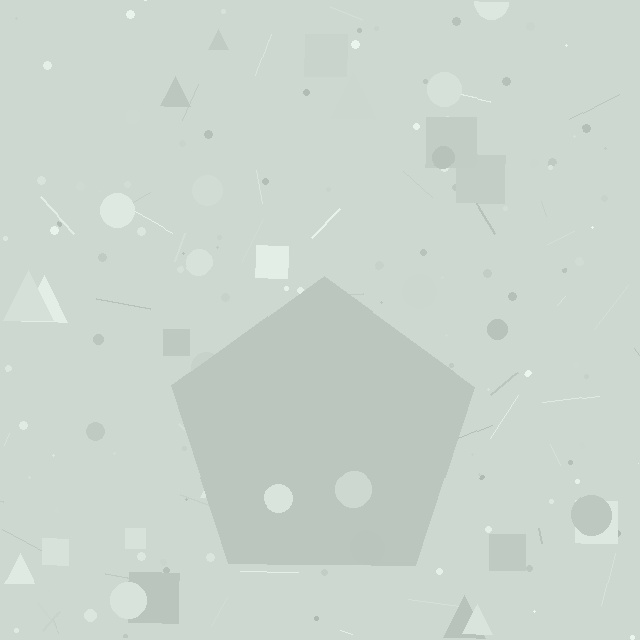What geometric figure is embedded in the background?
A pentagon is embedded in the background.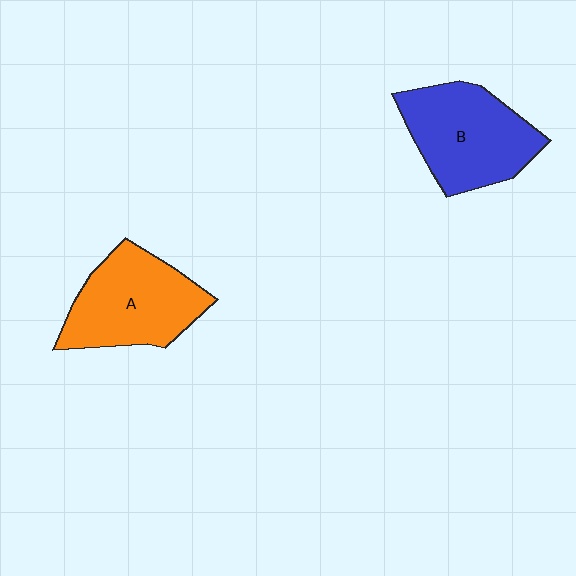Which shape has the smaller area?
Shape A (orange).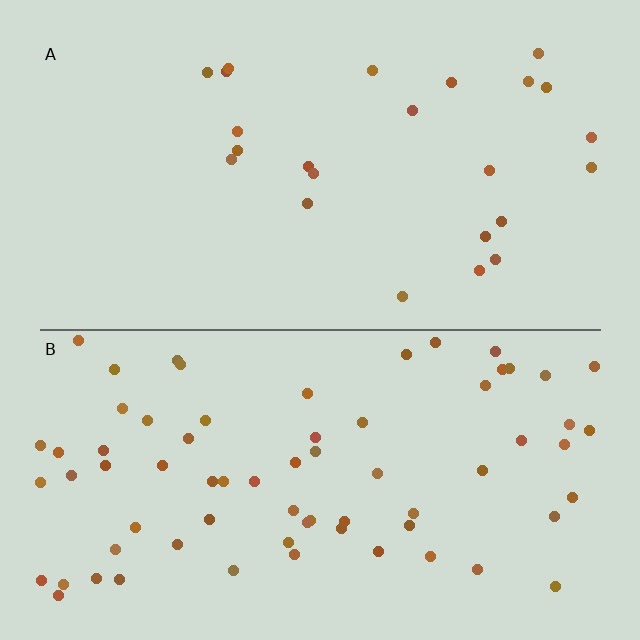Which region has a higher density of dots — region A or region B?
B (the bottom).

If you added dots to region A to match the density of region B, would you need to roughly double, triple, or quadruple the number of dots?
Approximately triple.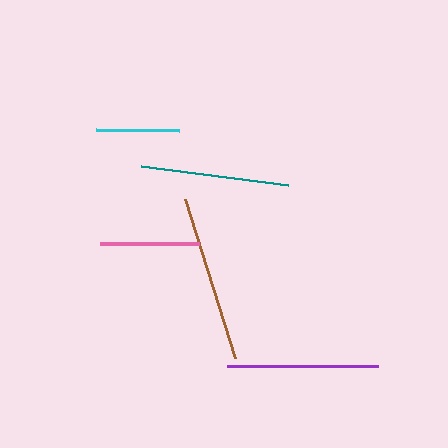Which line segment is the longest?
The brown line is the longest at approximately 168 pixels.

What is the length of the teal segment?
The teal segment is approximately 149 pixels long.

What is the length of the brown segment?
The brown segment is approximately 168 pixels long.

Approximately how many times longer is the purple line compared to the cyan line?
The purple line is approximately 1.8 times the length of the cyan line.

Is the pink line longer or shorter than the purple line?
The purple line is longer than the pink line.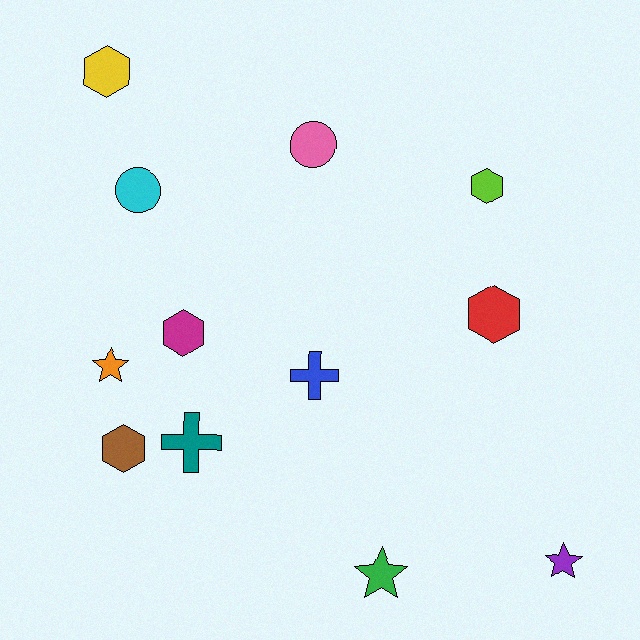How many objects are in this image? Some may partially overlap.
There are 12 objects.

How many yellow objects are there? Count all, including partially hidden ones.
There is 1 yellow object.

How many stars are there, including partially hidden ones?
There are 3 stars.